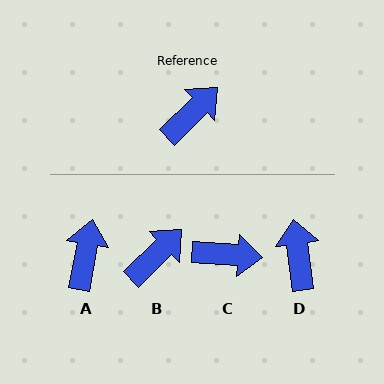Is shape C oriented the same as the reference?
No, it is off by about 49 degrees.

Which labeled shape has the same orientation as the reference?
B.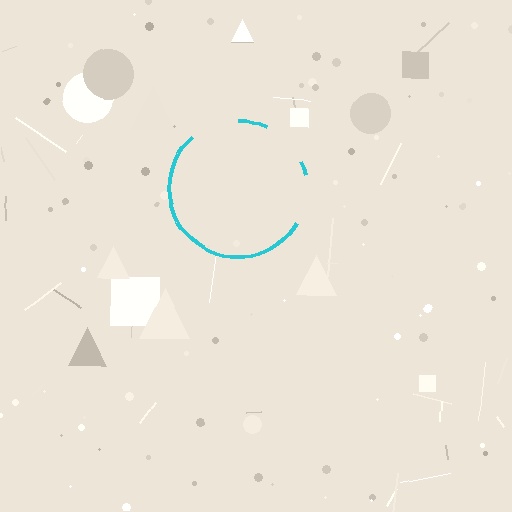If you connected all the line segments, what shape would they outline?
They would outline a circle.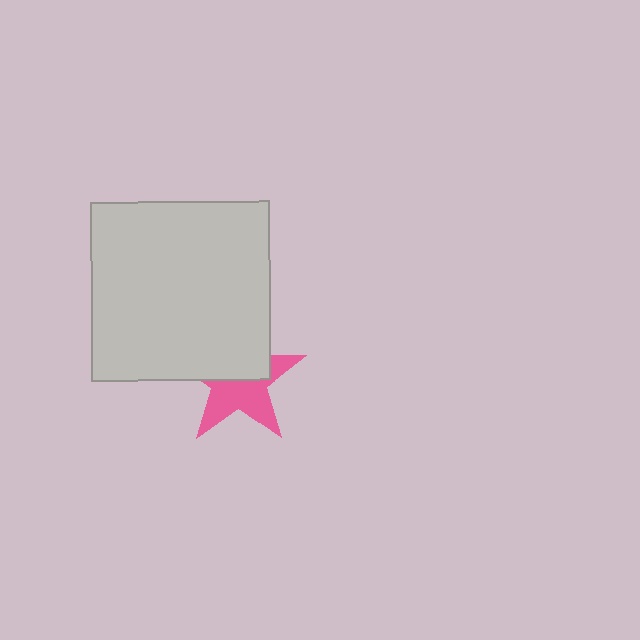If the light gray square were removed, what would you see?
You would see the complete pink star.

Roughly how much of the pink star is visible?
About half of it is visible (roughly 52%).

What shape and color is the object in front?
The object in front is a light gray square.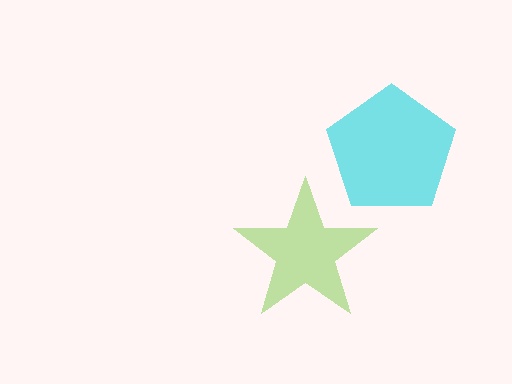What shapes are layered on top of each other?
The layered shapes are: a cyan pentagon, a lime star.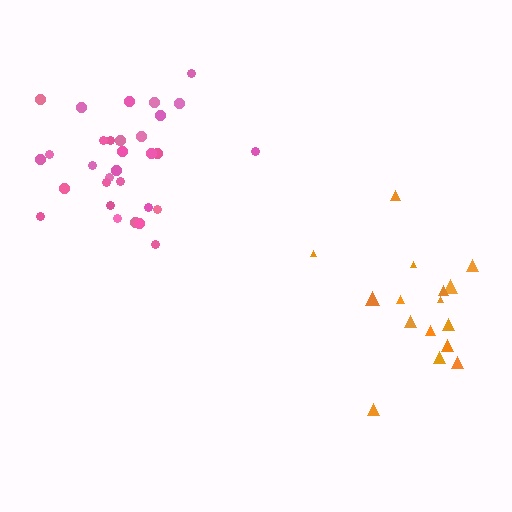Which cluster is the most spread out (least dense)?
Orange.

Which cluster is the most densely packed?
Pink.